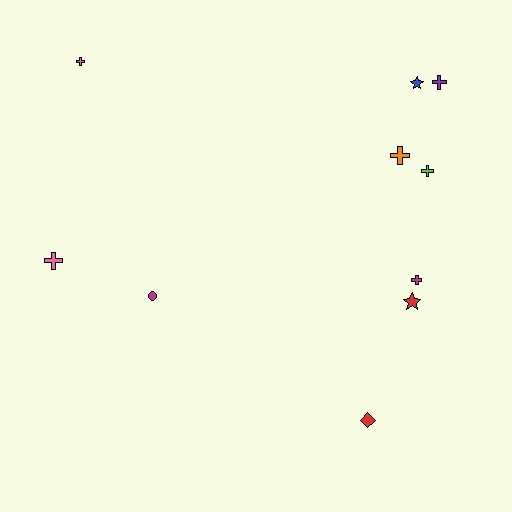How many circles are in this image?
There is 1 circle.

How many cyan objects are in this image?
There are no cyan objects.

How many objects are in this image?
There are 10 objects.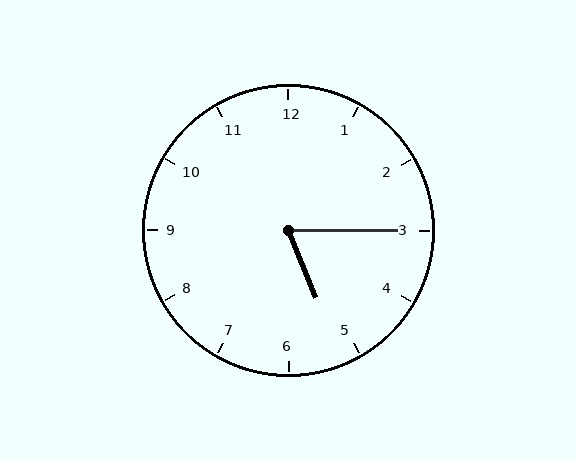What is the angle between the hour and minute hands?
Approximately 68 degrees.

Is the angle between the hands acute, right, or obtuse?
It is acute.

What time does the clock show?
5:15.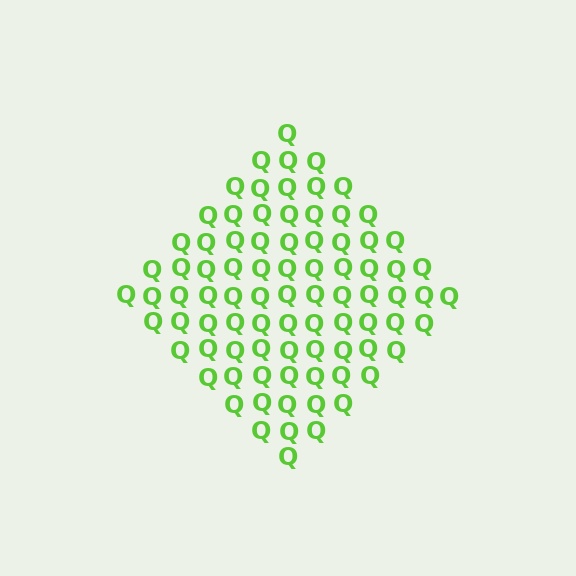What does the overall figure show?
The overall figure shows a diamond.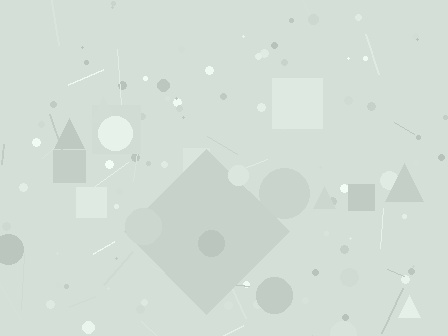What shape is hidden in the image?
A diamond is hidden in the image.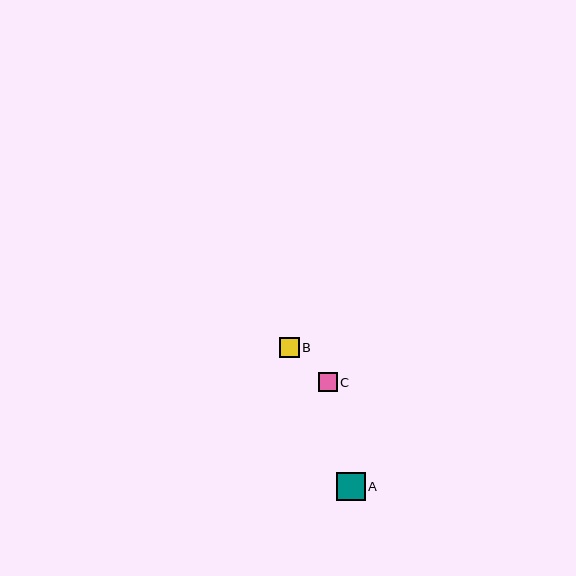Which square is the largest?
Square A is the largest with a size of approximately 28 pixels.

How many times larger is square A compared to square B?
Square A is approximately 1.4 times the size of square B.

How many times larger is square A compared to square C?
Square A is approximately 1.4 times the size of square C.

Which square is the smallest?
Square C is the smallest with a size of approximately 19 pixels.